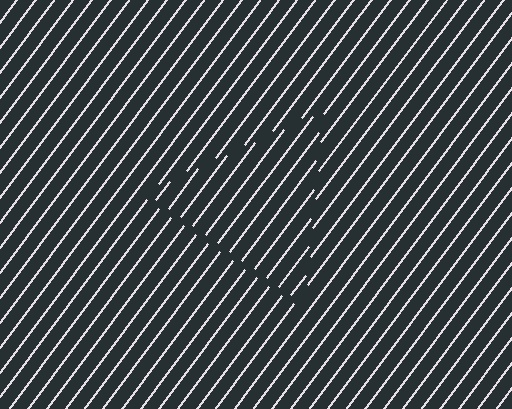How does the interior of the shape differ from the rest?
The interior of the shape contains the same grating, shifted by half a period — the contour is defined by the phase discontinuity where line-ends from the inner and outer gratings abut.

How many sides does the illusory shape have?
3 sides — the line-ends trace a triangle.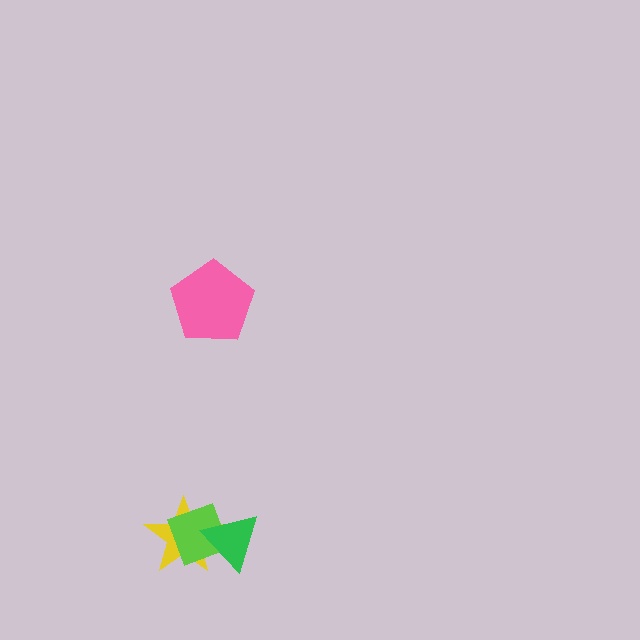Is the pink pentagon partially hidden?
No, no other shape covers it.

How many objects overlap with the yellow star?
2 objects overlap with the yellow star.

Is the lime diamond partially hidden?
Yes, it is partially covered by another shape.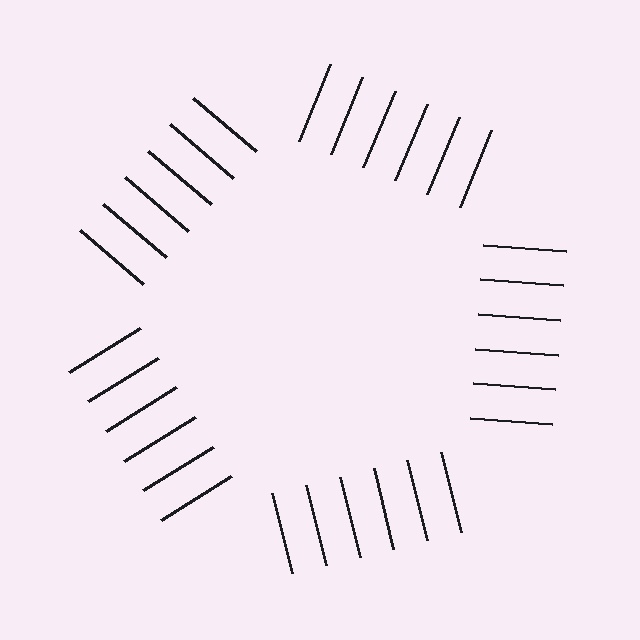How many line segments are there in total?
30 — 6 along each of the 5 edges.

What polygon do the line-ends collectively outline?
An illusory pentagon — the line segments terminate on its edges but no continuous stroke is drawn.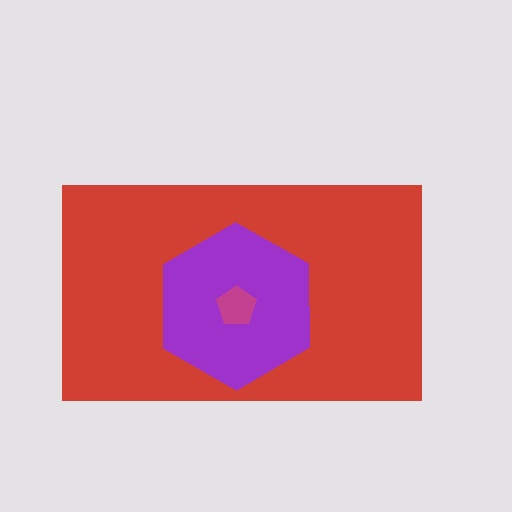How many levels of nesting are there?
3.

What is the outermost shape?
The red rectangle.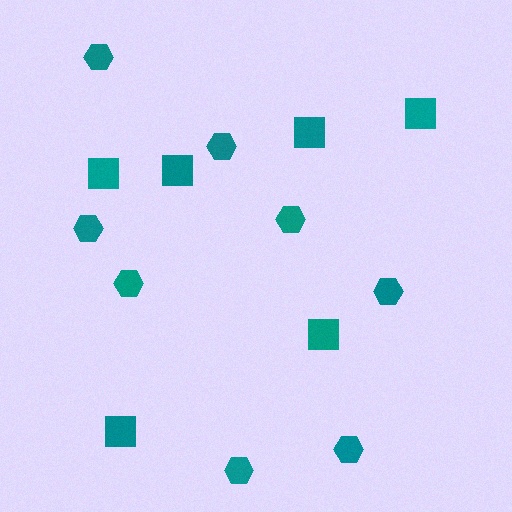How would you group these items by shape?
There are 2 groups: one group of squares (6) and one group of hexagons (8).